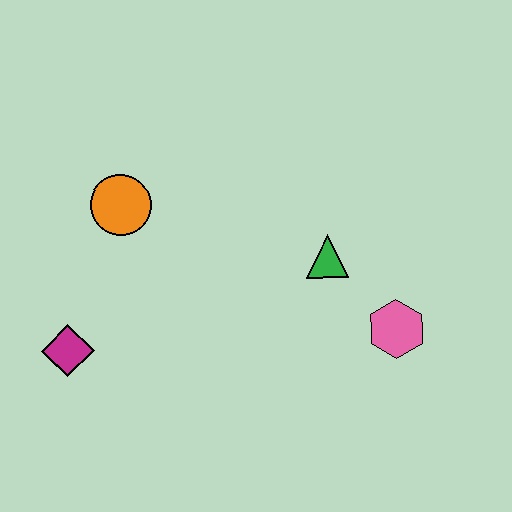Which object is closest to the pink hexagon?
The green triangle is closest to the pink hexagon.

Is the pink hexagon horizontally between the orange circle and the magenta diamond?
No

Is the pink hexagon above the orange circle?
No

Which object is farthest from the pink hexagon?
The magenta diamond is farthest from the pink hexagon.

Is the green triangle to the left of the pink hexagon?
Yes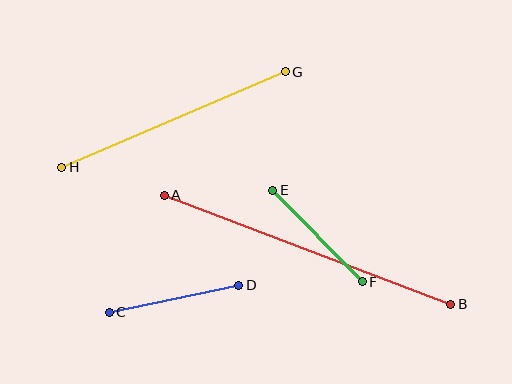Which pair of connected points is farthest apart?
Points A and B are farthest apart.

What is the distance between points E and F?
The distance is approximately 128 pixels.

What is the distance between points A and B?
The distance is approximately 307 pixels.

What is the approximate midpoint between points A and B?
The midpoint is at approximately (307, 250) pixels.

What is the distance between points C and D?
The distance is approximately 133 pixels.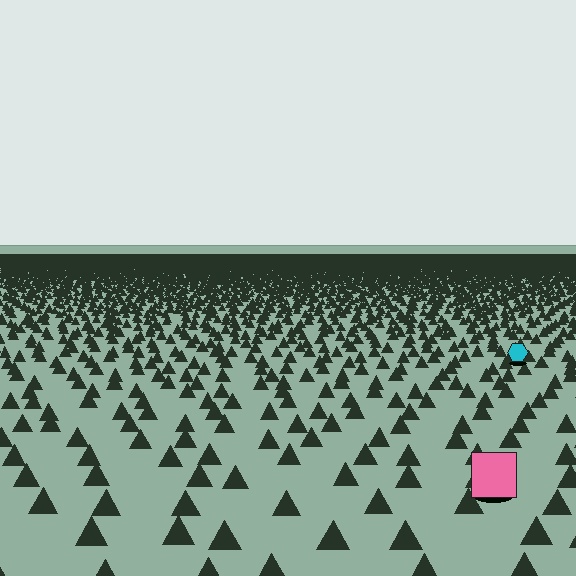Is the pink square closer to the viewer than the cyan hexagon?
Yes. The pink square is closer — you can tell from the texture gradient: the ground texture is coarser near it.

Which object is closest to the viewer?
The pink square is closest. The texture marks near it are larger and more spread out.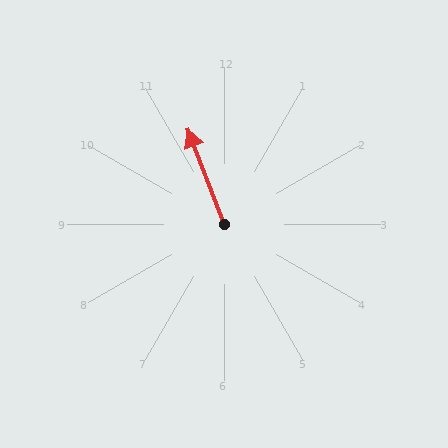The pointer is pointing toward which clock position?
Roughly 11 o'clock.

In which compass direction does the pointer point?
North.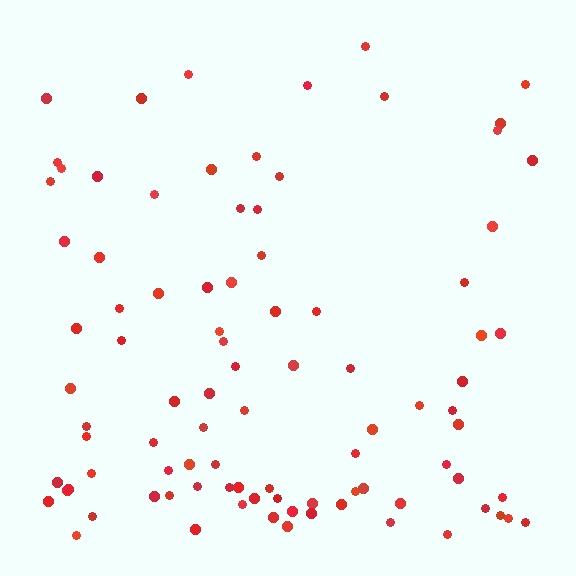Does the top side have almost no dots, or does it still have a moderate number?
Still a moderate number, just noticeably fewer than the bottom.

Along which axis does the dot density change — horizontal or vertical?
Vertical.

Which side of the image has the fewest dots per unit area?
The top.